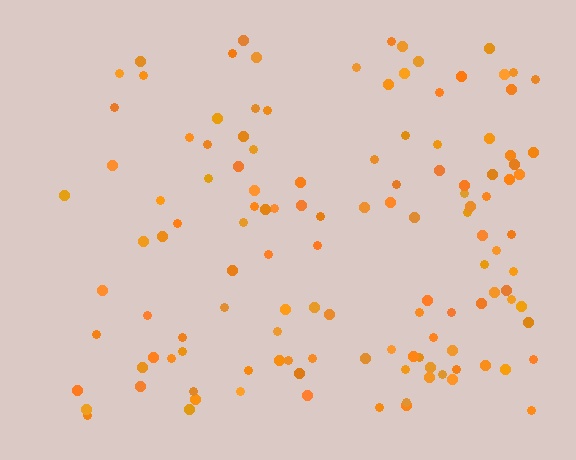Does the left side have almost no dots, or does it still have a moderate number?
Still a moderate number, just noticeably fewer than the right.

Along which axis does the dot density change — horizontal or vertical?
Horizontal.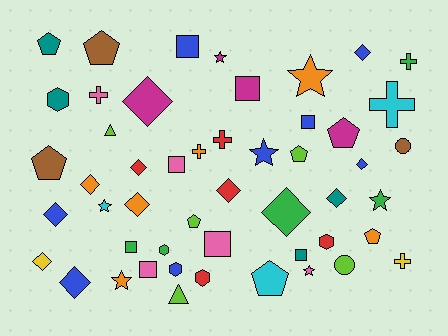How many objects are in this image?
There are 50 objects.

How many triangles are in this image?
There are 2 triangles.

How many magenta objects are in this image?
There are 4 magenta objects.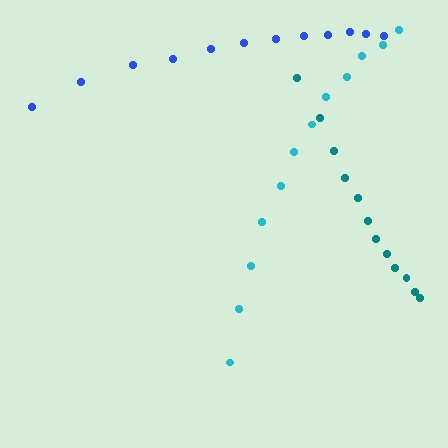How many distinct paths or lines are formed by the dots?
There are 3 distinct paths.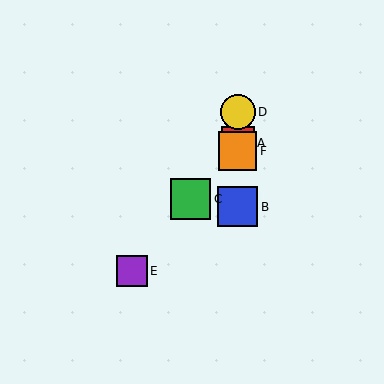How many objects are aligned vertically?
4 objects (A, B, D, F) are aligned vertically.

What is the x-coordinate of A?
Object A is at x≈238.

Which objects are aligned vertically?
Objects A, B, D, F are aligned vertically.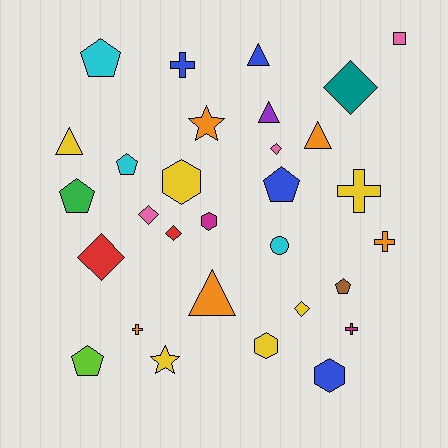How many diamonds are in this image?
There are 6 diamonds.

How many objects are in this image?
There are 30 objects.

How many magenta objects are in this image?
There are 2 magenta objects.